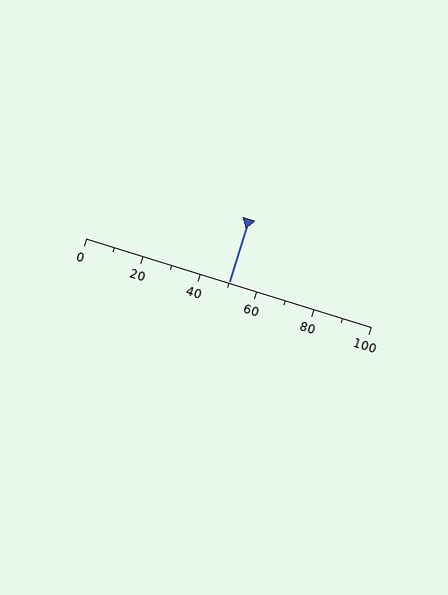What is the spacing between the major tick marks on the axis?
The major ticks are spaced 20 apart.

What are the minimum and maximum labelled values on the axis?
The axis runs from 0 to 100.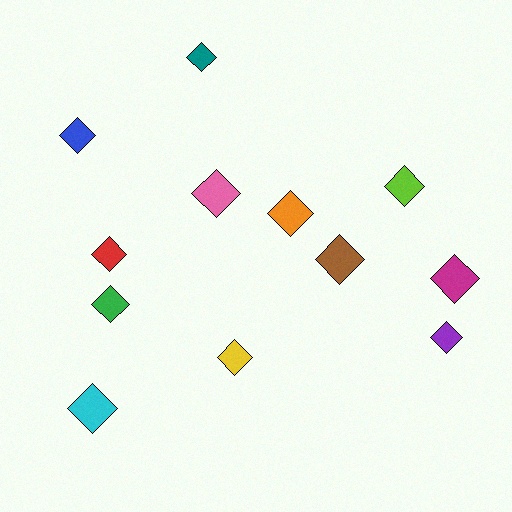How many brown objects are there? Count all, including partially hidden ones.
There is 1 brown object.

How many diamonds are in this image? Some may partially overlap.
There are 12 diamonds.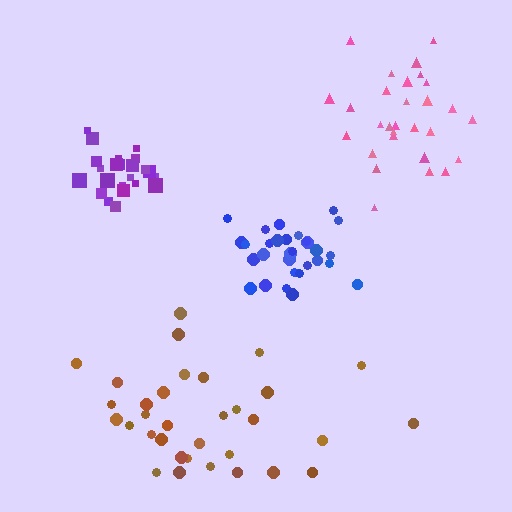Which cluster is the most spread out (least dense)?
Brown.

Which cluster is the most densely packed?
Purple.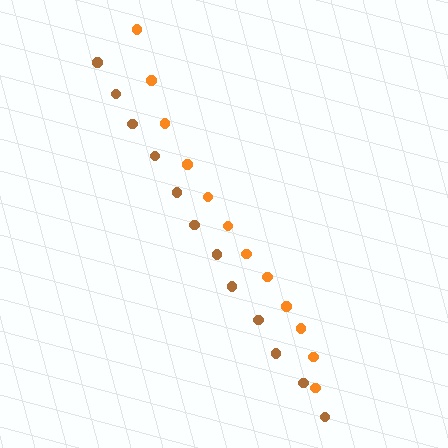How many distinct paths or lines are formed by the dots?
There are 2 distinct paths.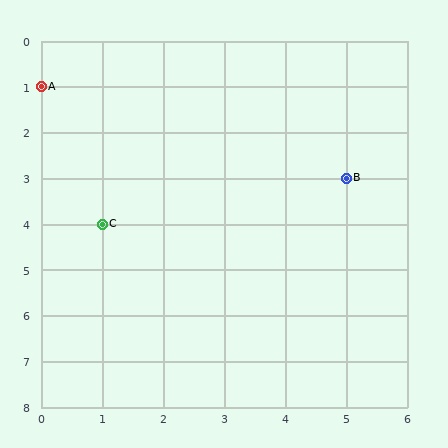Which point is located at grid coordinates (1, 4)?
Point C is at (1, 4).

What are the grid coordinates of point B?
Point B is at grid coordinates (5, 3).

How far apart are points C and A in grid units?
Points C and A are 1 column and 3 rows apart (about 3.2 grid units diagonally).